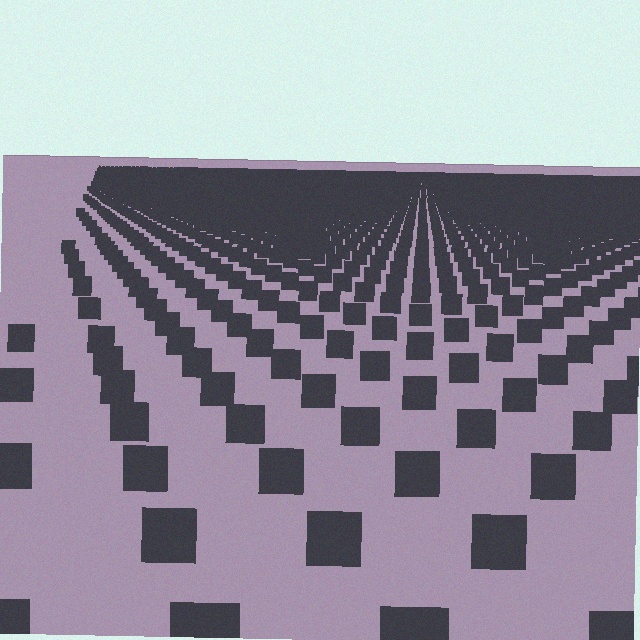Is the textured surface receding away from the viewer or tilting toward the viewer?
The surface is receding away from the viewer. Texture elements get smaller and denser toward the top.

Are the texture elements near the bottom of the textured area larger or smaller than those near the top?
Larger. Near the bottom, elements are closer to the viewer and appear at a bigger on-screen size.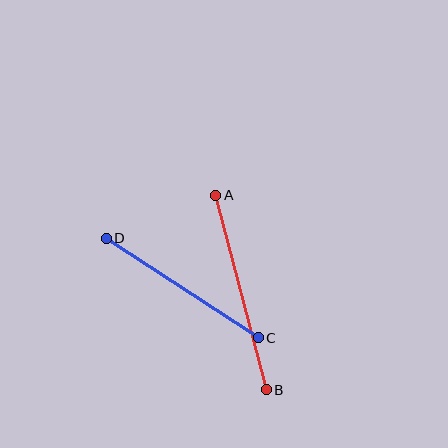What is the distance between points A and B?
The distance is approximately 201 pixels.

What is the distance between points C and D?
The distance is approximately 181 pixels.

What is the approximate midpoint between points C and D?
The midpoint is at approximately (182, 288) pixels.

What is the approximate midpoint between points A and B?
The midpoint is at approximately (241, 292) pixels.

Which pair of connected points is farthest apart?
Points A and B are farthest apart.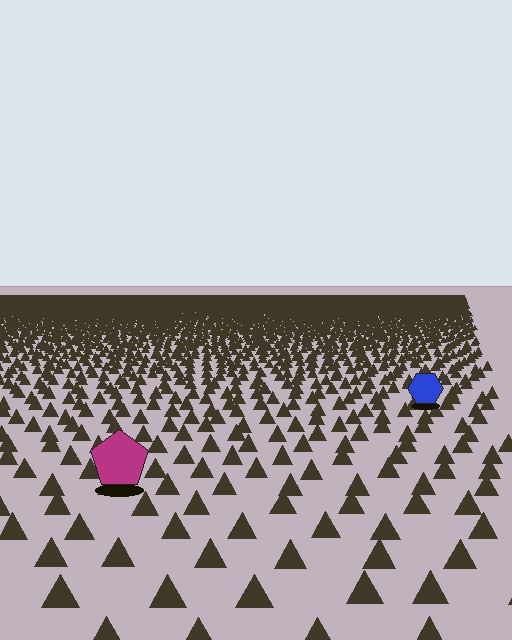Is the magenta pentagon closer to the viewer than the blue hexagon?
Yes. The magenta pentagon is closer — you can tell from the texture gradient: the ground texture is coarser near it.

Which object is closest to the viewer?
The magenta pentagon is closest. The texture marks near it are larger and more spread out.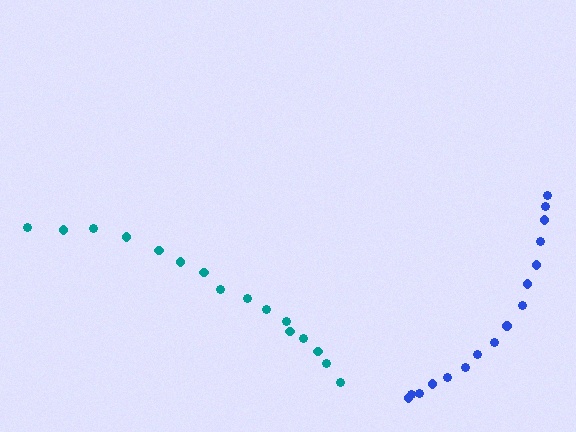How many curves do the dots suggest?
There are 2 distinct paths.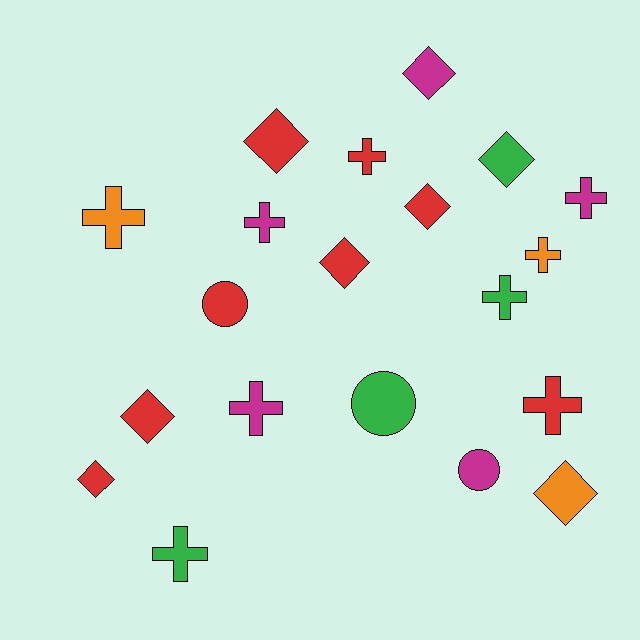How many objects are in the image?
There are 20 objects.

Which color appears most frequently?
Red, with 8 objects.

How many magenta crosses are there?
There are 3 magenta crosses.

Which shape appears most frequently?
Cross, with 9 objects.